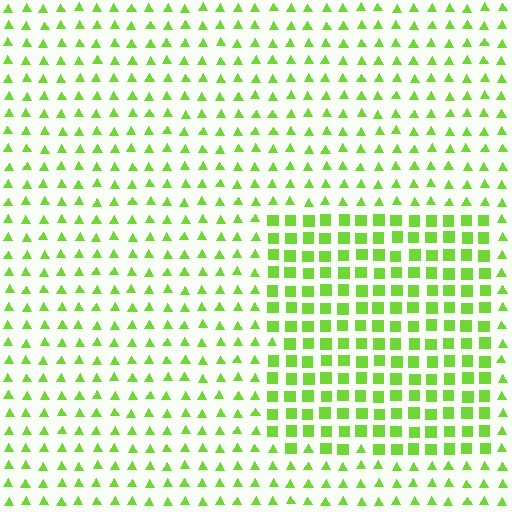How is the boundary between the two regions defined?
The boundary is defined by a change in element shape: squares inside vs. triangles outside. All elements share the same color and spacing.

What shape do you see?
I see a rectangle.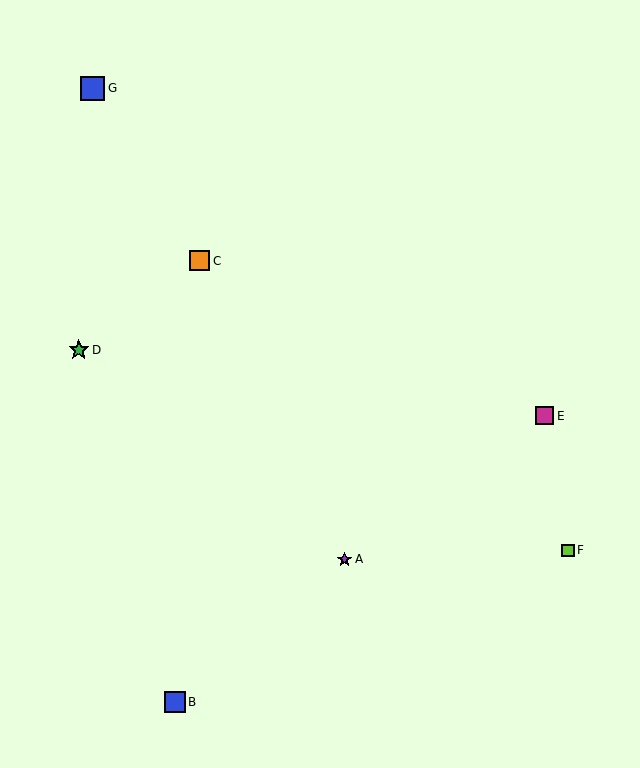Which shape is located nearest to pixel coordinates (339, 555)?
The purple star (labeled A) at (344, 559) is nearest to that location.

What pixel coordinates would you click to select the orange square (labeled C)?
Click at (199, 261) to select the orange square C.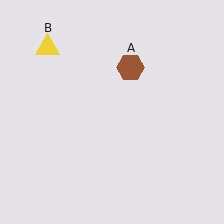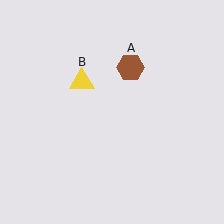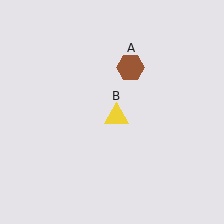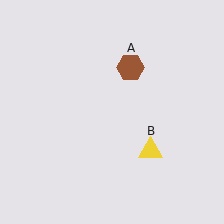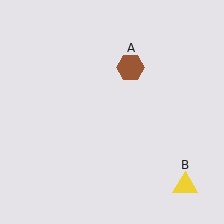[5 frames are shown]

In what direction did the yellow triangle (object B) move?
The yellow triangle (object B) moved down and to the right.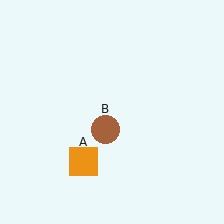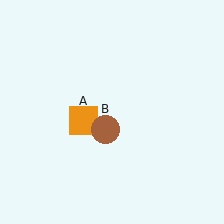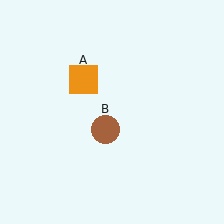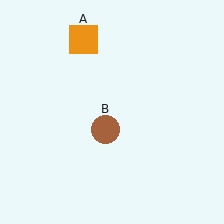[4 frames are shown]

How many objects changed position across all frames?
1 object changed position: orange square (object A).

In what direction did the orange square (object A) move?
The orange square (object A) moved up.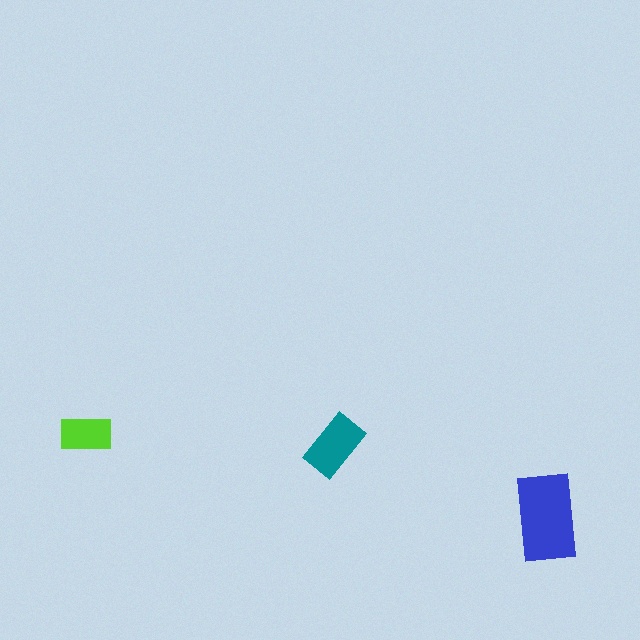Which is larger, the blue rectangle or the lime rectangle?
The blue one.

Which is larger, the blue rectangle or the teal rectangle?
The blue one.